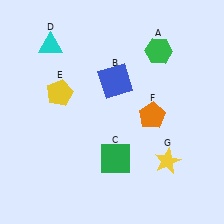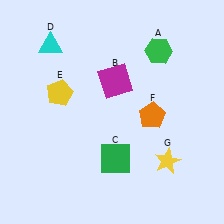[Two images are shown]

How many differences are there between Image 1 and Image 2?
There is 1 difference between the two images.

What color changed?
The square (B) changed from blue in Image 1 to magenta in Image 2.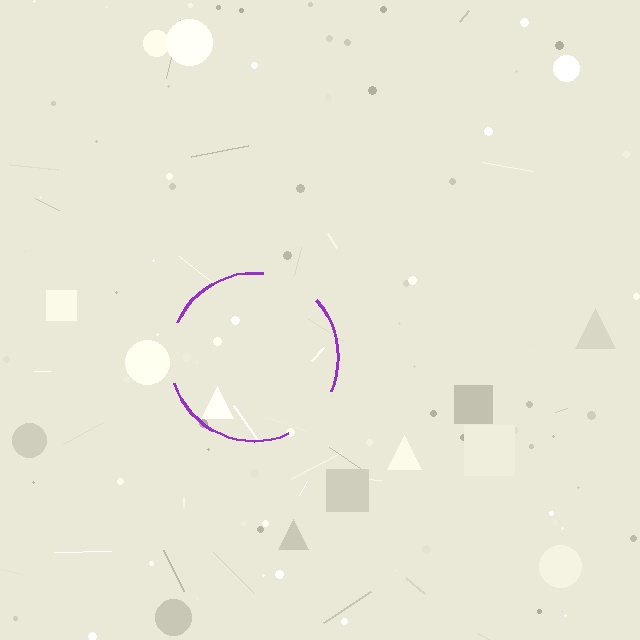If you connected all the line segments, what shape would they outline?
They would outline a circle.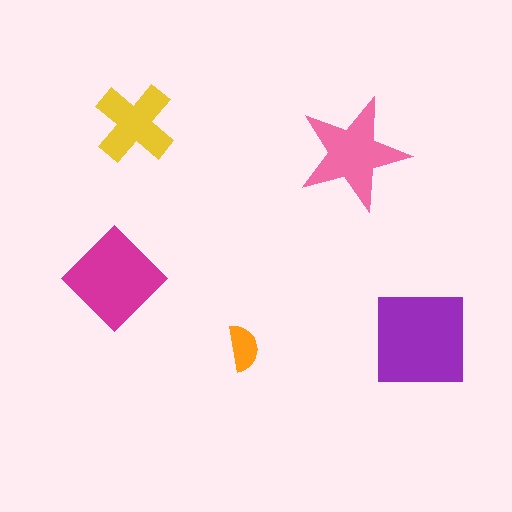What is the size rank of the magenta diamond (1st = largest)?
2nd.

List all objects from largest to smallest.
The purple square, the magenta diamond, the pink star, the yellow cross, the orange semicircle.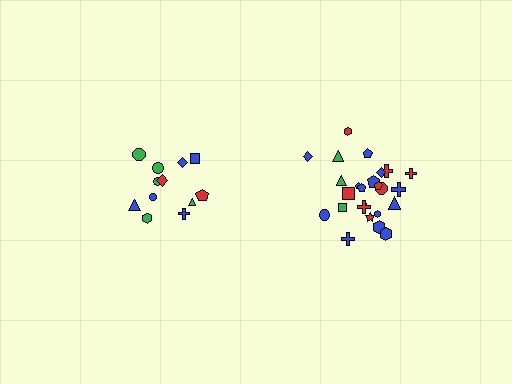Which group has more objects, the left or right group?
The right group.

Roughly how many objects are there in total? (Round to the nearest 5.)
Roughly 35 objects in total.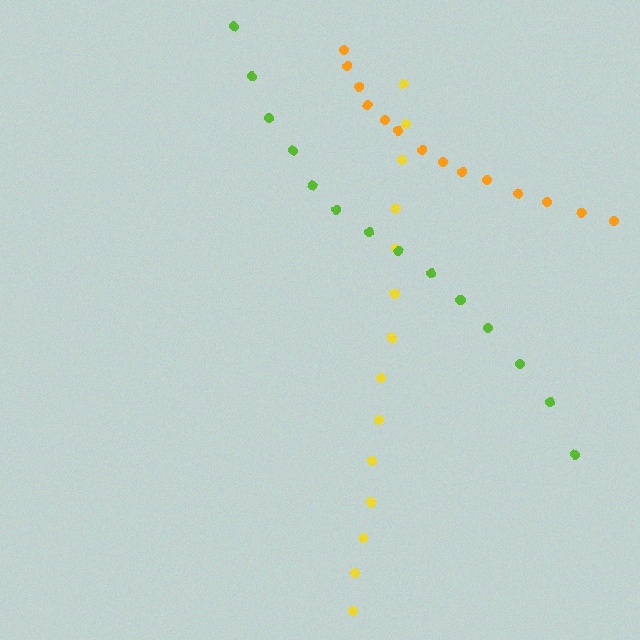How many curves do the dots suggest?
There are 3 distinct paths.